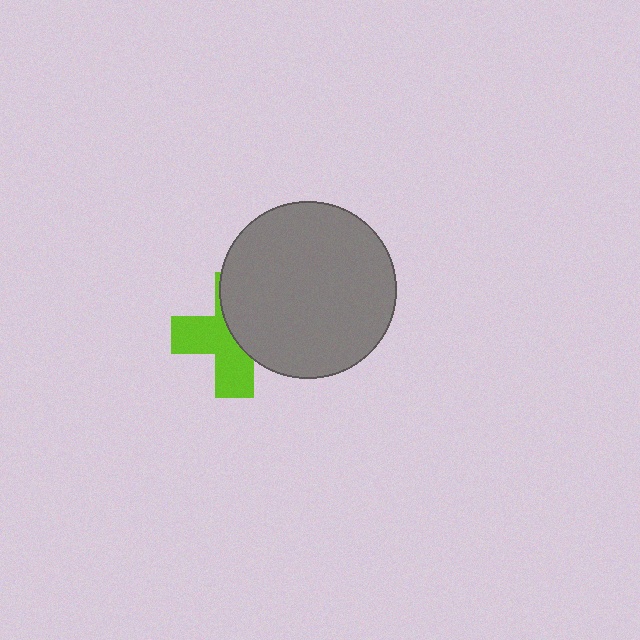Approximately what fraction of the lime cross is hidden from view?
Roughly 49% of the lime cross is hidden behind the gray circle.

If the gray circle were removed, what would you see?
You would see the complete lime cross.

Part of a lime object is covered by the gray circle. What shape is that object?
It is a cross.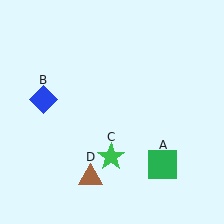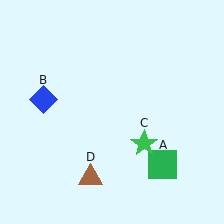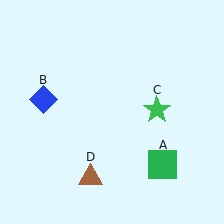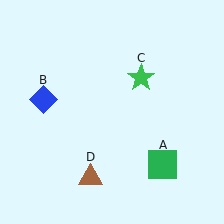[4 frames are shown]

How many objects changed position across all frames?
1 object changed position: green star (object C).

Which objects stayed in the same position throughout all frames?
Green square (object A) and blue diamond (object B) and brown triangle (object D) remained stationary.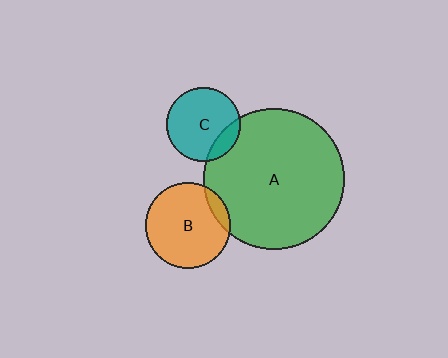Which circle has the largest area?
Circle A (green).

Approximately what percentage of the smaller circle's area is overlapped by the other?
Approximately 10%.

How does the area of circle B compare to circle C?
Approximately 1.3 times.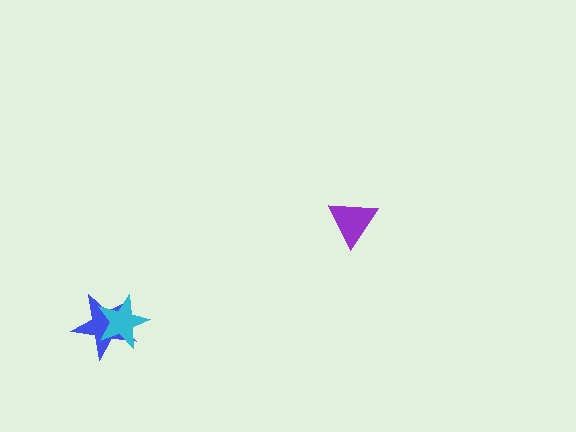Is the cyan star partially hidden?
No, no other shape covers it.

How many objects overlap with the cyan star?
1 object overlaps with the cyan star.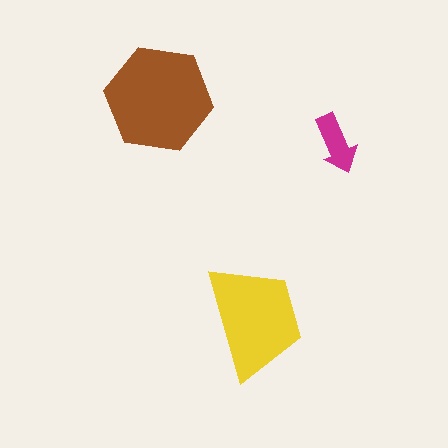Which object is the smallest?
The magenta arrow.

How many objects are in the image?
There are 3 objects in the image.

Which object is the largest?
The brown hexagon.